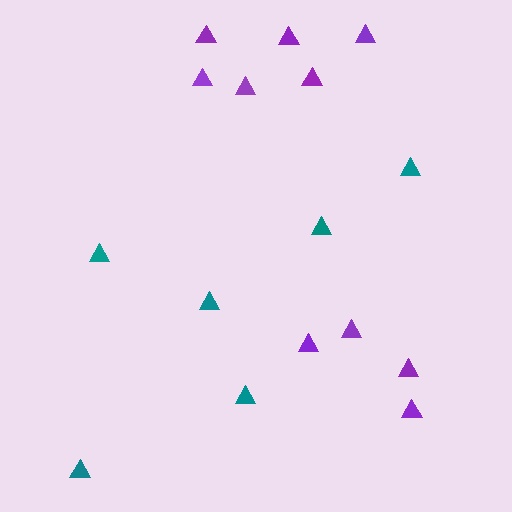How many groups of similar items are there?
There are 2 groups: one group of teal triangles (6) and one group of purple triangles (10).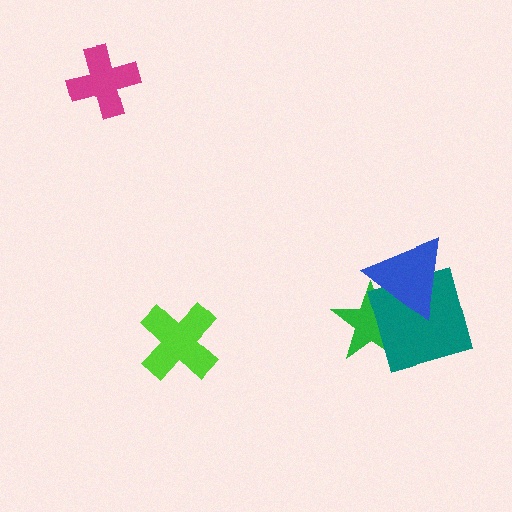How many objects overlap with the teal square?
2 objects overlap with the teal square.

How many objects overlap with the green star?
2 objects overlap with the green star.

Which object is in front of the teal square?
The blue triangle is in front of the teal square.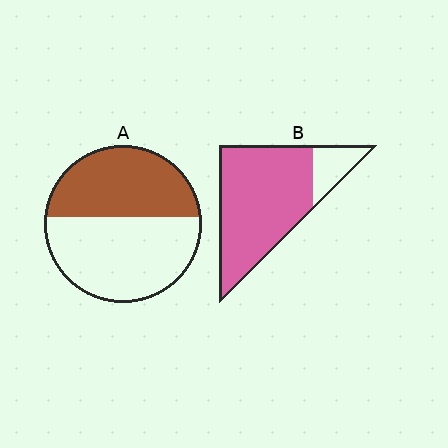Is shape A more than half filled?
No.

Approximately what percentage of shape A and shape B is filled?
A is approximately 45% and B is approximately 85%.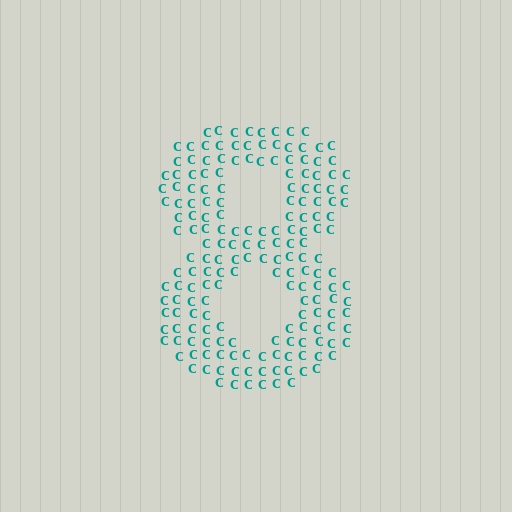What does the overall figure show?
The overall figure shows the digit 8.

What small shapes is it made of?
It is made of small letter C's.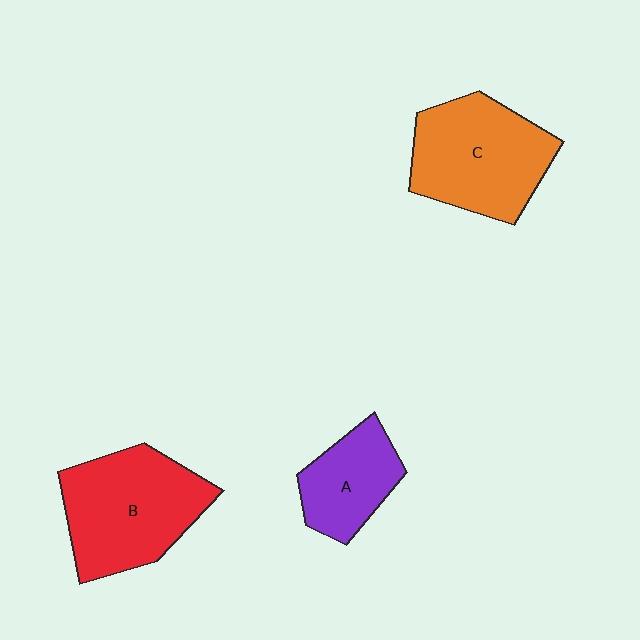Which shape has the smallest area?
Shape A (purple).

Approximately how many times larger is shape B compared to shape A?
Approximately 1.7 times.